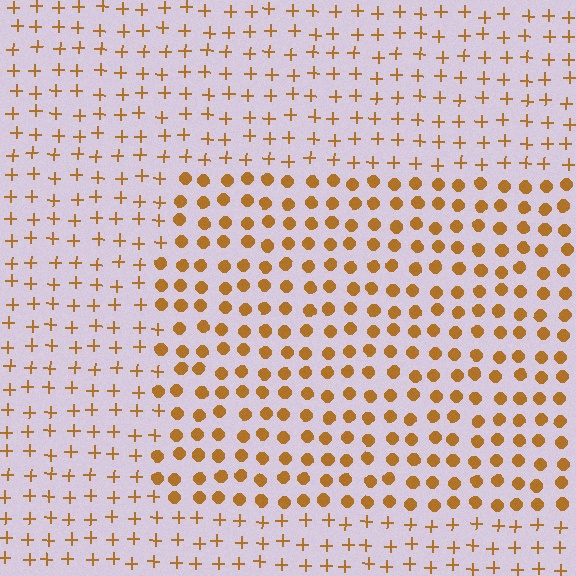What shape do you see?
I see a rectangle.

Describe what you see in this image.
The image is filled with small brown elements arranged in a uniform grid. A rectangle-shaped region contains circles, while the surrounding area contains plus signs. The boundary is defined purely by the change in element shape.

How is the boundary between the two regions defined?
The boundary is defined by a change in element shape: circles inside vs. plus signs outside. All elements share the same color and spacing.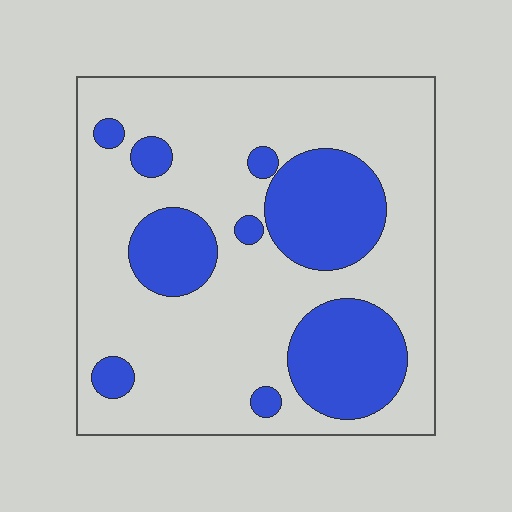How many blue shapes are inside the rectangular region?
9.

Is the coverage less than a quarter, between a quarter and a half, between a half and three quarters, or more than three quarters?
Between a quarter and a half.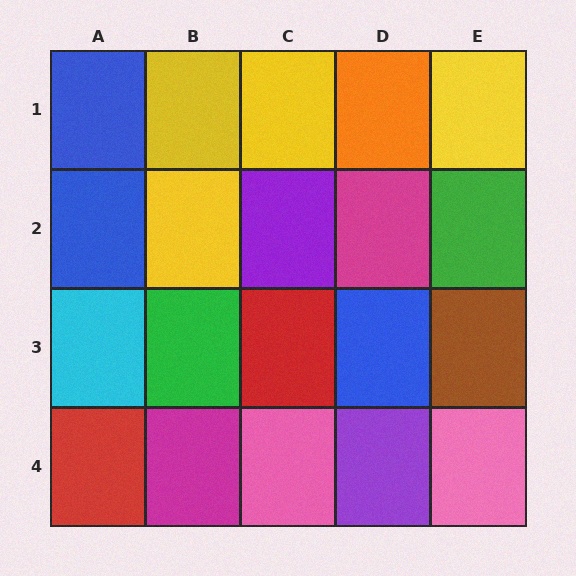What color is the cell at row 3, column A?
Cyan.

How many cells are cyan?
1 cell is cyan.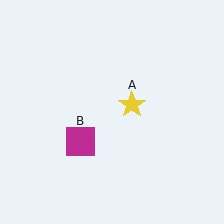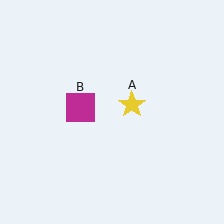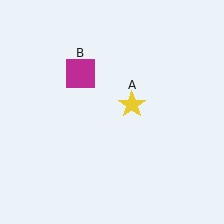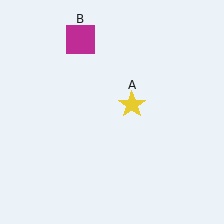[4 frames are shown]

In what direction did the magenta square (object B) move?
The magenta square (object B) moved up.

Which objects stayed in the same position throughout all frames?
Yellow star (object A) remained stationary.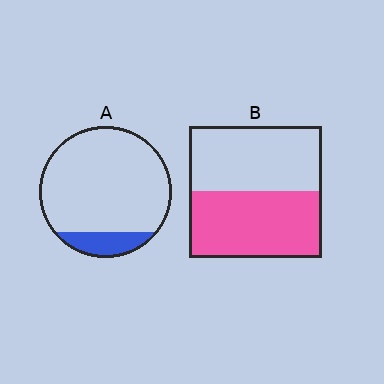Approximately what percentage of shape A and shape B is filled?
A is approximately 15% and B is approximately 50%.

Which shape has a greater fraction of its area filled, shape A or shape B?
Shape B.